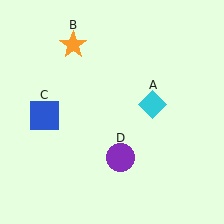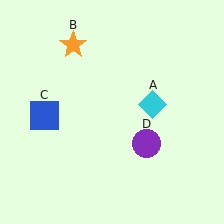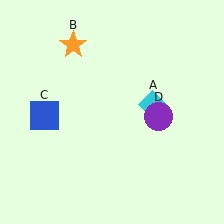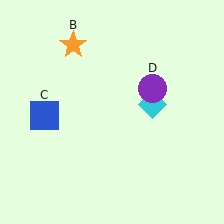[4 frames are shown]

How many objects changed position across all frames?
1 object changed position: purple circle (object D).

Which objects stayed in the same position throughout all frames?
Cyan diamond (object A) and orange star (object B) and blue square (object C) remained stationary.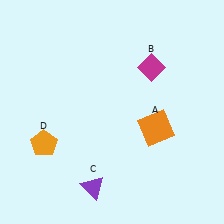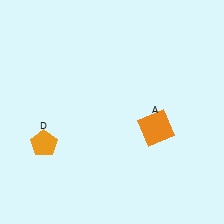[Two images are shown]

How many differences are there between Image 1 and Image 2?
There are 2 differences between the two images.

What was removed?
The magenta diamond (B), the purple triangle (C) were removed in Image 2.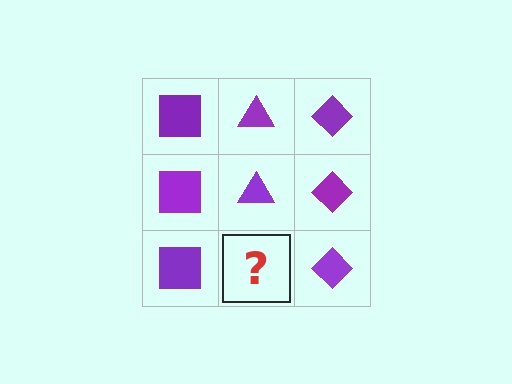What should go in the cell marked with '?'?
The missing cell should contain a purple triangle.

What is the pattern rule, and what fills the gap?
The rule is that each column has a consistent shape. The gap should be filled with a purple triangle.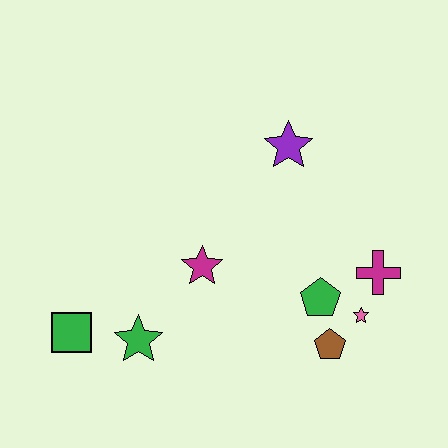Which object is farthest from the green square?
The magenta cross is farthest from the green square.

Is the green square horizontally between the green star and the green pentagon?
No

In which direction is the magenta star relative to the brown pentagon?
The magenta star is to the left of the brown pentagon.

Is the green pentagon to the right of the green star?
Yes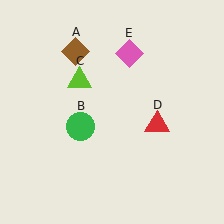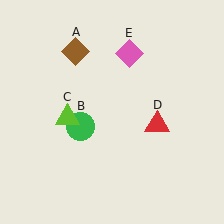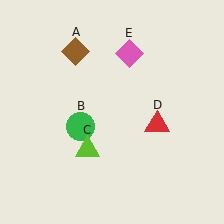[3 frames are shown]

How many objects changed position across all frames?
1 object changed position: lime triangle (object C).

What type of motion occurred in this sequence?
The lime triangle (object C) rotated counterclockwise around the center of the scene.